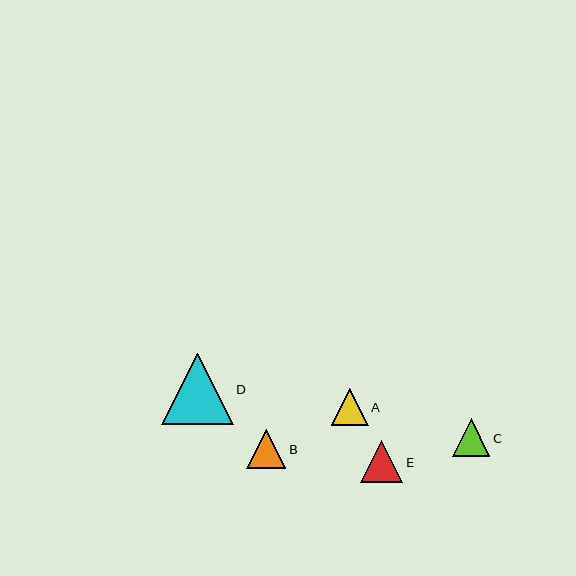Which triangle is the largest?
Triangle D is the largest with a size of approximately 72 pixels.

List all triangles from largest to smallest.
From largest to smallest: D, E, B, C, A.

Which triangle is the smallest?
Triangle A is the smallest with a size of approximately 37 pixels.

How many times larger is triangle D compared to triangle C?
Triangle D is approximately 1.9 times the size of triangle C.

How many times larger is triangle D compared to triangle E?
Triangle D is approximately 1.7 times the size of triangle E.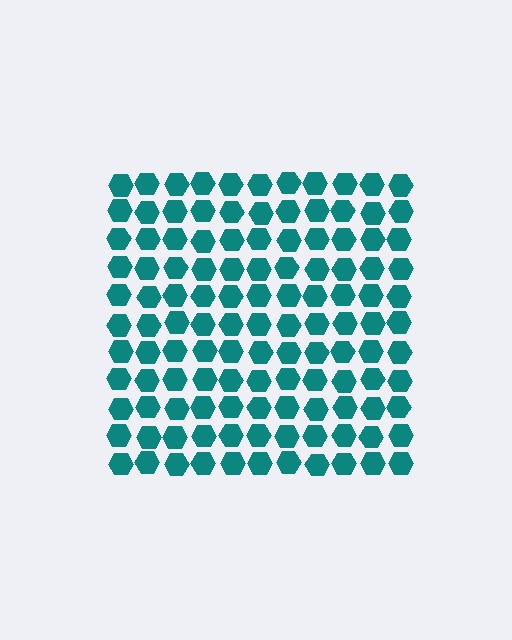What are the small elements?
The small elements are hexagons.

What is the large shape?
The large shape is a square.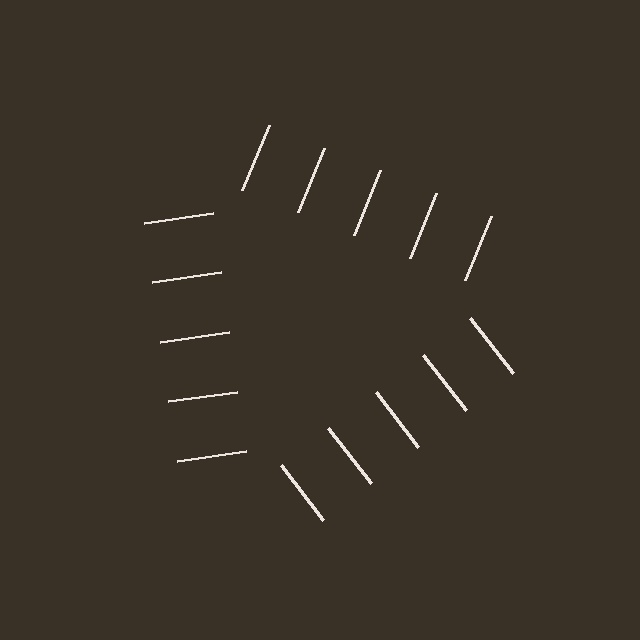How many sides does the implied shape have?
3 sides — the line-ends trace a triangle.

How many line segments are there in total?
15 — 5 along each of the 3 edges.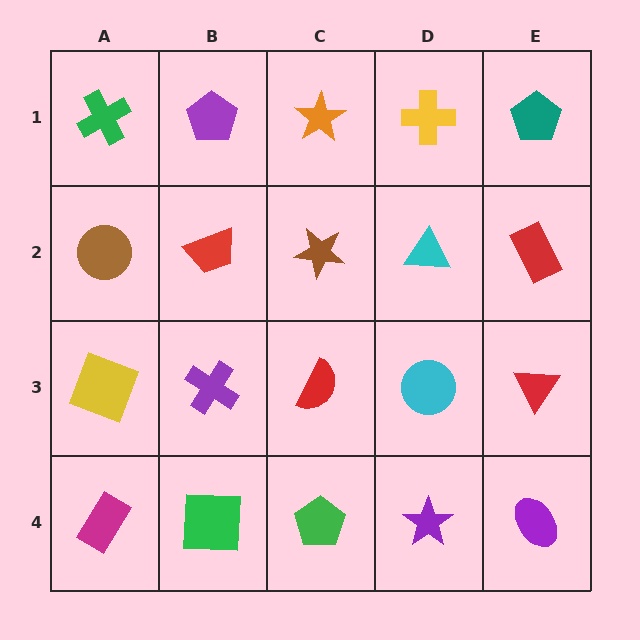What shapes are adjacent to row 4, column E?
A red triangle (row 3, column E), a purple star (row 4, column D).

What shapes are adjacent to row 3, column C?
A brown star (row 2, column C), a green pentagon (row 4, column C), a purple cross (row 3, column B), a cyan circle (row 3, column D).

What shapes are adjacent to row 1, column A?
A brown circle (row 2, column A), a purple pentagon (row 1, column B).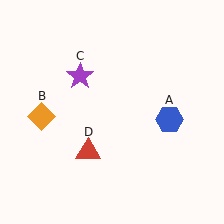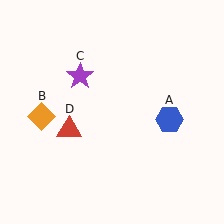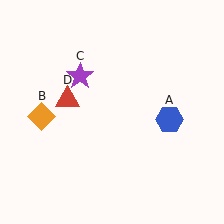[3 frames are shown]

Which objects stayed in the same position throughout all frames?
Blue hexagon (object A) and orange diamond (object B) and purple star (object C) remained stationary.